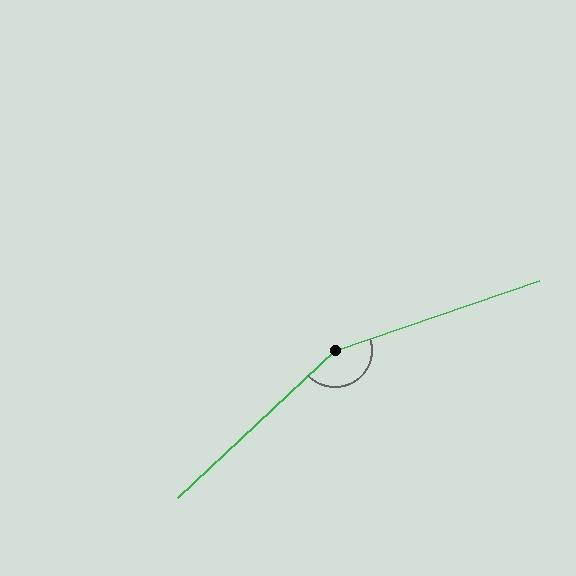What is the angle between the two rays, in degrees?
Approximately 155 degrees.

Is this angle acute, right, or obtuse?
It is obtuse.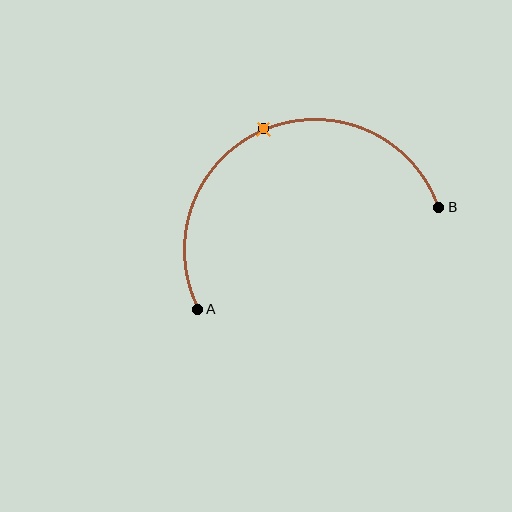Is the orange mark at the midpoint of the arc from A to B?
Yes. The orange mark lies on the arc at equal arc-length from both A and B — it is the arc midpoint.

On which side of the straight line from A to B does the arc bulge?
The arc bulges above the straight line connecting A and B.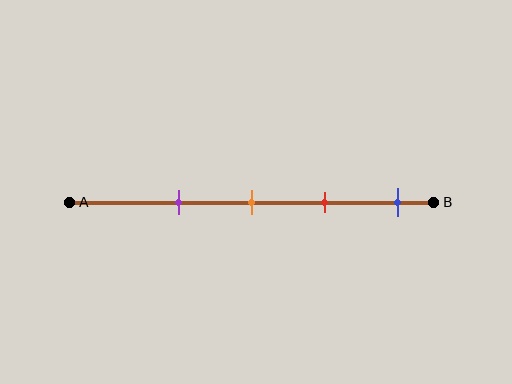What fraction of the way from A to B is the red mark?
The red mark is approximately 70% (0.7) of the way from A to B.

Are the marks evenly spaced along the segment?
Yes, the marks are approximately evenly spaced.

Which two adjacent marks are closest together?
The orange and red marks are the closest adjacent pair.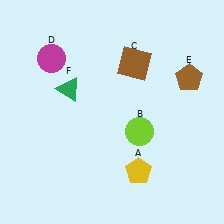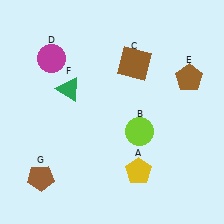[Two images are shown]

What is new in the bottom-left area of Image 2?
A brown pentagon (G) was added in the bottom-left area of Image 2.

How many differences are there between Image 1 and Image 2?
There is 1 difference between the two images.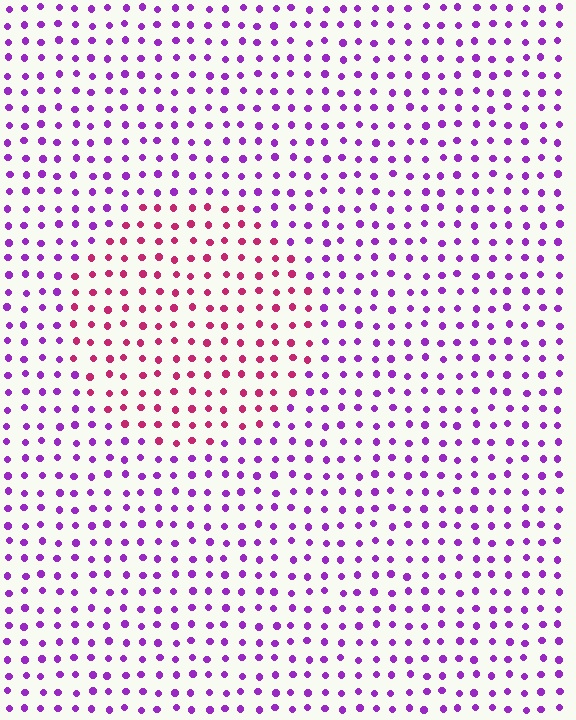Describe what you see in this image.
The image is filled with small purple elements in a uniform arrangement. A circle-shaped region is visible where the elements are tinted to a slightly different hue, forming a subtle color boundary.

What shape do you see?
I see a circle.